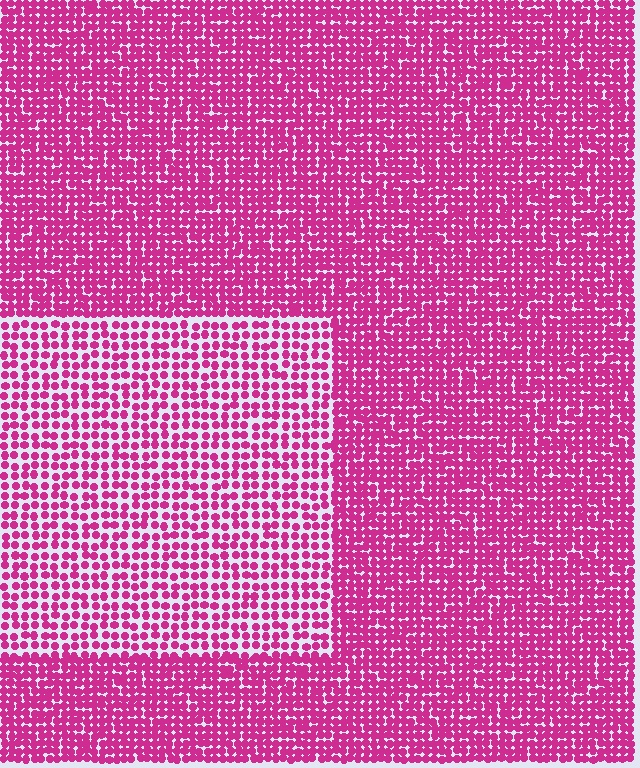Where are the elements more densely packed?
The elements are more densely packed outside the rectangle boundary.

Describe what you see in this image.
The image contains small magenta elements arranged at two different densities. A rectangle-shaped region is visible where the elements are less densely packed than the surrounding area.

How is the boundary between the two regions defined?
The boundary is defined by a change in element density (approximately 1.8x ratio). All elements are the same color, size, and shape.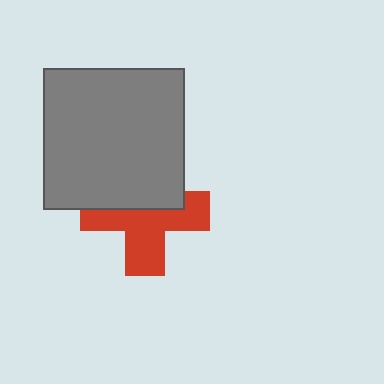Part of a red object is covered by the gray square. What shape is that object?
It is a cross.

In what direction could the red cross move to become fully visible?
The red cross could move down. That would shift it out from behind the gray square entirely.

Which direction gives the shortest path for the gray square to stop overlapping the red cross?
Moving up gives the shortest separation.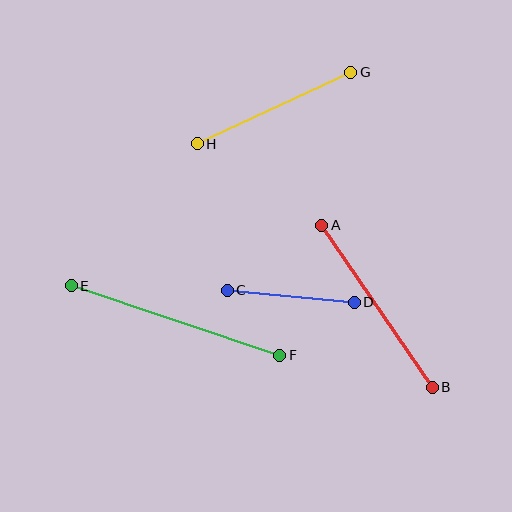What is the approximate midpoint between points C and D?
The midpoint is at approximately (291, 296) pixels.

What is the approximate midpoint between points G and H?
The midpoint is at approximately (274, 108) pixels.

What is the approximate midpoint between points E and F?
The midpoint is at approximately (176, 320) pixels.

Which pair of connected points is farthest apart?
Points E and F are farthest apart.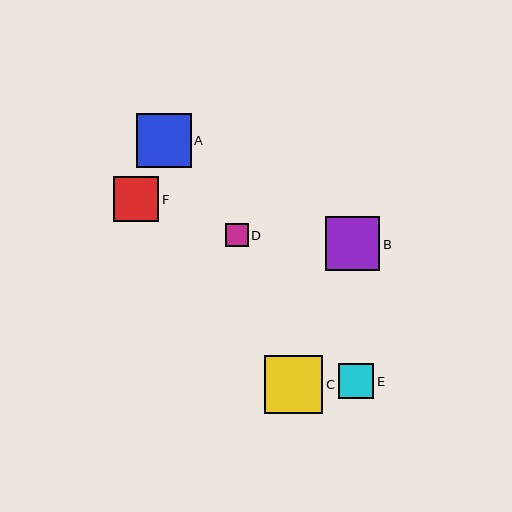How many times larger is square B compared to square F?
Square B is approximately 1.2 times the size of square F.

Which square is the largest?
Square C is the largest with a size of approximately 59 pixels.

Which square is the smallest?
Square D is the smallest with a size of approximately 23 pixels.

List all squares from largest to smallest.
From largest to smallest: C, A, B, F, E, D.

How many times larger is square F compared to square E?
Square F is approximately 1.3 times the size of square E.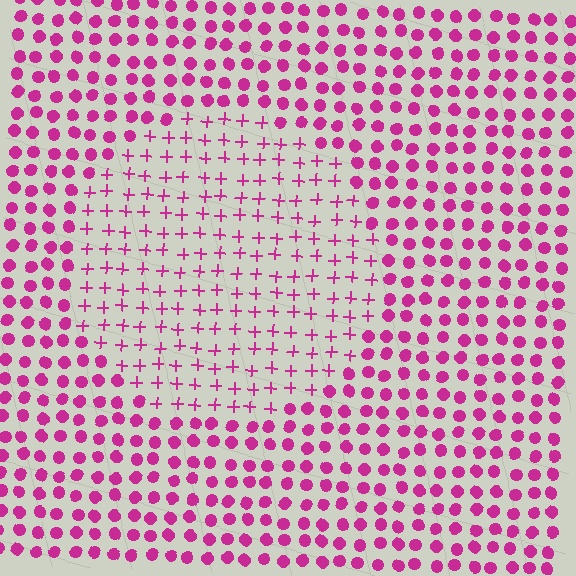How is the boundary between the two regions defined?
The boundary is defined by a change in element shape: plus signs inside vs. circles outside. All elements share the same color and spacing.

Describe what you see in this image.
The image is filled with small magenta elements arranged in a uniform grid. A circle-shaped region contains plus signs, while the surrounding area contains circles. The boundary is defined purely by the change in element shape.